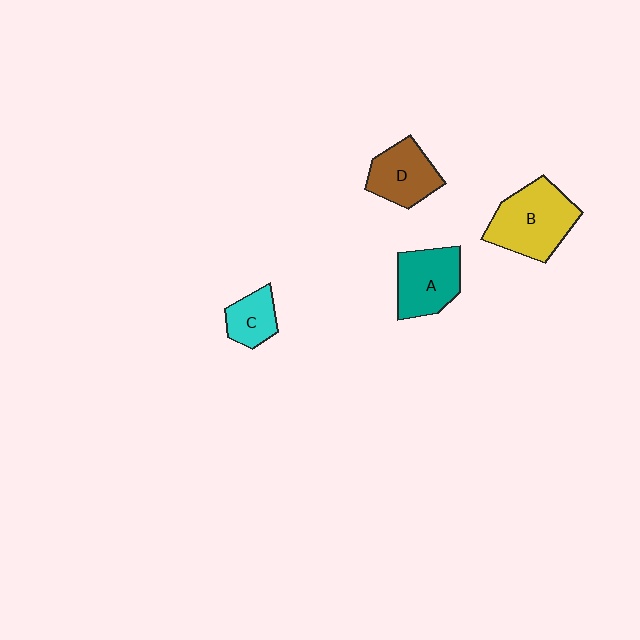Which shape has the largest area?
Shape B (yellow).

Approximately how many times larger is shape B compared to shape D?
Approximately 1.4 times.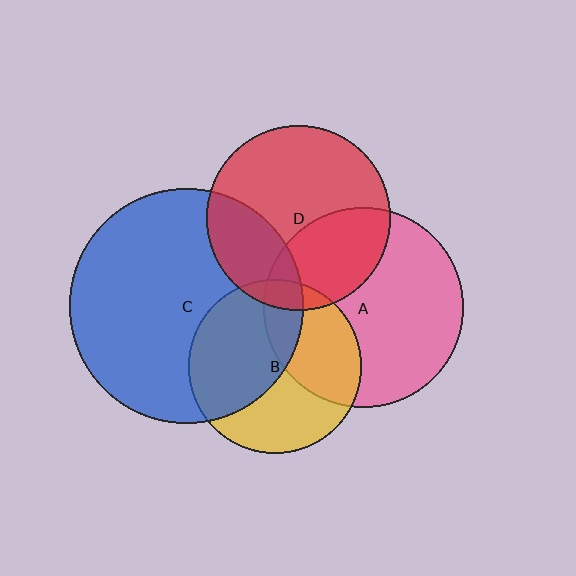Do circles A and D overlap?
Yes.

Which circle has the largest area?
Circle C (blue).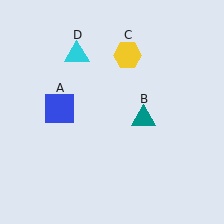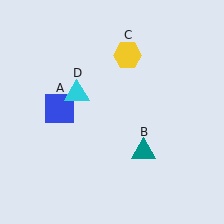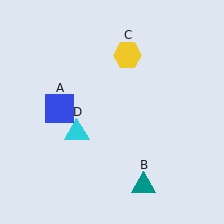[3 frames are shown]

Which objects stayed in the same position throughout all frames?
Blue square (object A) and yellow hexagon (object C) remained stationary.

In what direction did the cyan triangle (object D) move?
The cyan triangle (object D) moved down.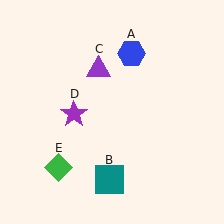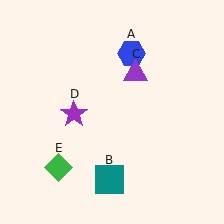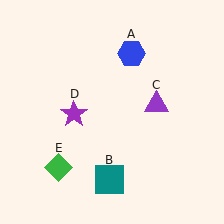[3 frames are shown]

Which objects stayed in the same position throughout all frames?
Blue hexagon (object A) and teal square (object B) and purple star (object D) and green diamond (object E) remained stationary.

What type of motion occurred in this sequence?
The purple triangle (object C) rotated clockwise around the center of the scene.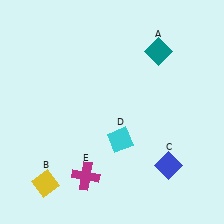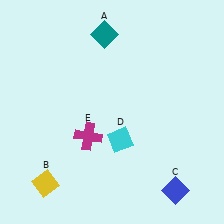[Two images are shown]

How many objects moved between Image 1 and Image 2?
3 objects moved between the two images.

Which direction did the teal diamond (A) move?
The teal diamond (A) moved left.